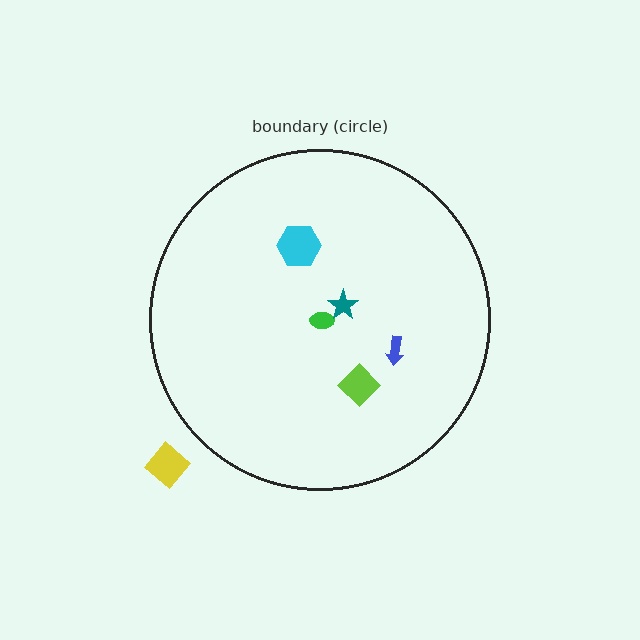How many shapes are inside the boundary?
5 inside, 1 outside.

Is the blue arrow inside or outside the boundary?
Inside.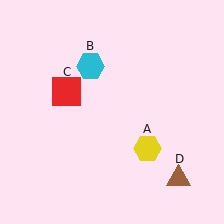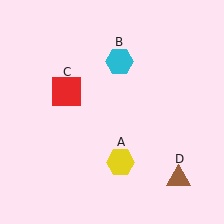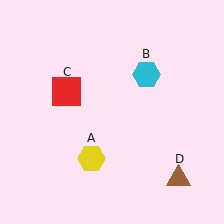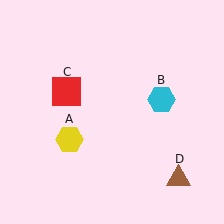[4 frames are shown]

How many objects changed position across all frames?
2 objects changed position: yellow hexagon (object A), cyan hexagon (object B).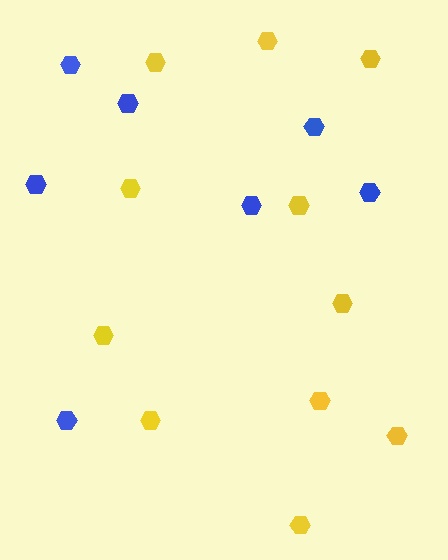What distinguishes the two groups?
There are 2 groups: one group of yellow hexagons (11) and one group of blue hexagons (7).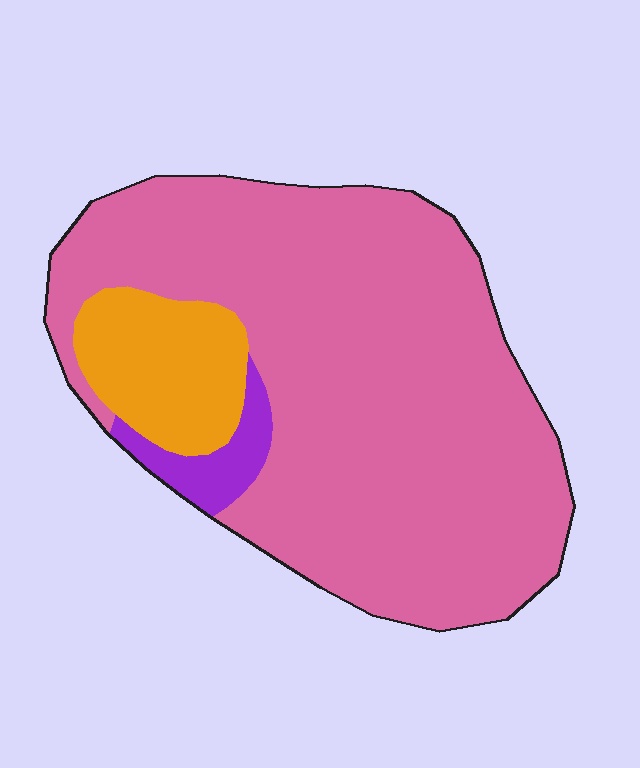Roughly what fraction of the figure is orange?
Orange covers about 15% of the figure.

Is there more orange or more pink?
Pink.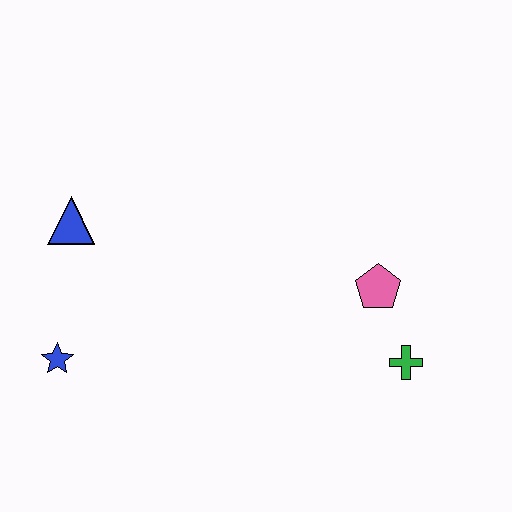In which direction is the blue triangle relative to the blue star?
The blue triangle is above the blue star.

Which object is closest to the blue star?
The blue triangle is closest to the blue star.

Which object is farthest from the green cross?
The blue triangle is farthest from the green cross.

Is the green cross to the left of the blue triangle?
No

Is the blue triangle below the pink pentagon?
No